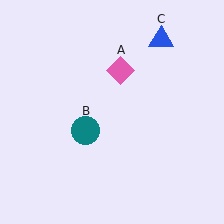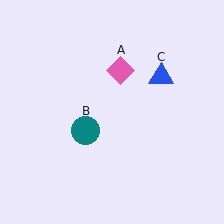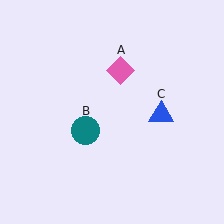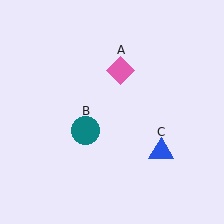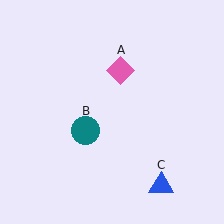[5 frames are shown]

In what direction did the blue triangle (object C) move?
The blue triangle (object C) moved down.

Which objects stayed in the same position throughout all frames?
Pink diamond (object A) and teal circle (object B) remained stationary.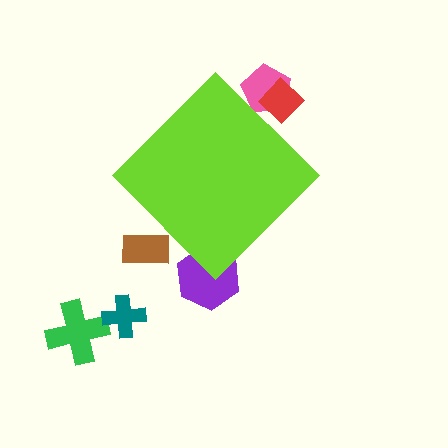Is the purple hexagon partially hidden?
Yes, the purple hexagon is partially hidden behind the lime diamond.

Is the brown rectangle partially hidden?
Yes, the brown rectangle is partially hidden behind the lime diamond.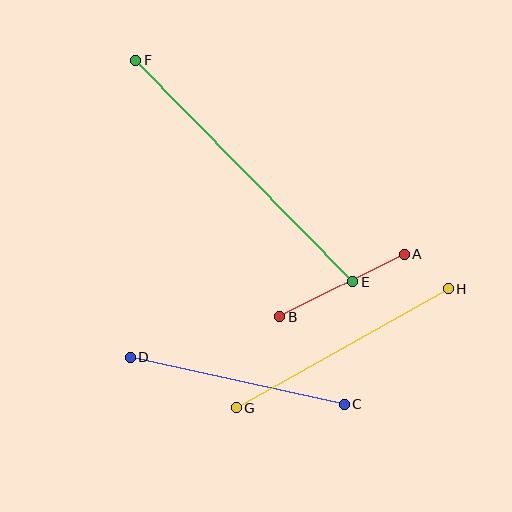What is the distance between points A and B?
The distance is approximately 140 pixels.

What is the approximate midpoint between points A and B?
The midpoint is at approximately (342, 285) pixels.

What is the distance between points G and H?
The distance is approximately 244 pixels.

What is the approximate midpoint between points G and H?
The midpoint is at approximately (342, 348) pixels.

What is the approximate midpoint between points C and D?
The midpoint is at approximately (237, 381) pixels.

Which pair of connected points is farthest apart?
Points E and F are farthest apart.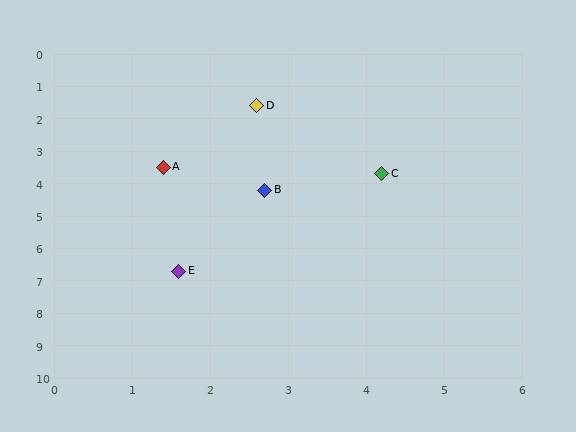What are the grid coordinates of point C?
Point C is at approximately (4.2, 3.7).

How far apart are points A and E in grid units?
Points A and E are about 3.2 grid units apart.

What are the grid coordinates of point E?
Point E is at approximately (1.6, 6.7).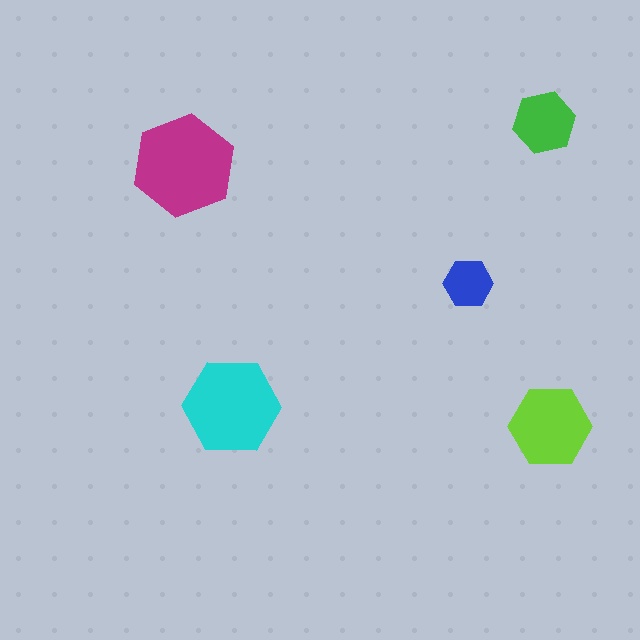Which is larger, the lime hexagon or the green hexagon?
The lime one.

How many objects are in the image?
There are 5 objects in the image.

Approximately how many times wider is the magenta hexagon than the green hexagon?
About 1.5 times wider.